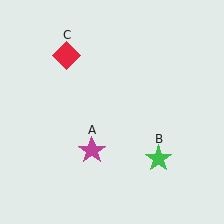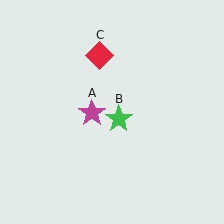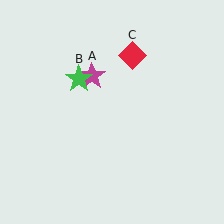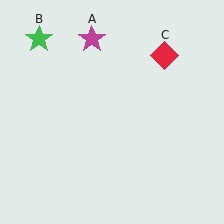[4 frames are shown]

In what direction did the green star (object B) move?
The green star (object B) moved up and to the left.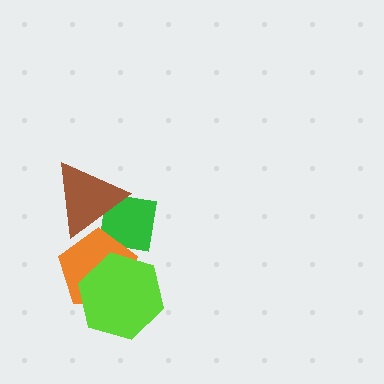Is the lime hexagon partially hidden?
No, no other shape covers it.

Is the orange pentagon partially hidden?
Yes, it is partially covered by another shape.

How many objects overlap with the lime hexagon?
1 object overlaps with the lime hexagon.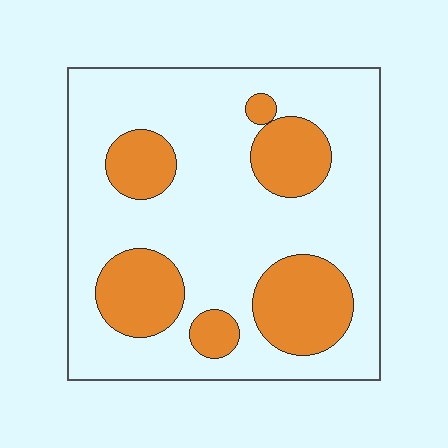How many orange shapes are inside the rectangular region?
6.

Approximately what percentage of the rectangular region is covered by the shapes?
Approximately 25%.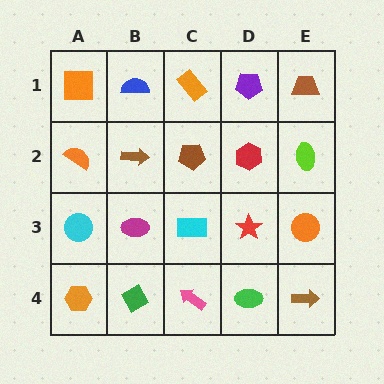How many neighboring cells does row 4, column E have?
2.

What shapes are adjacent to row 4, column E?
An orange circle (row 3, column E), a green ellipse (row 4, column D).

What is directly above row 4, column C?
A cyan rectangle.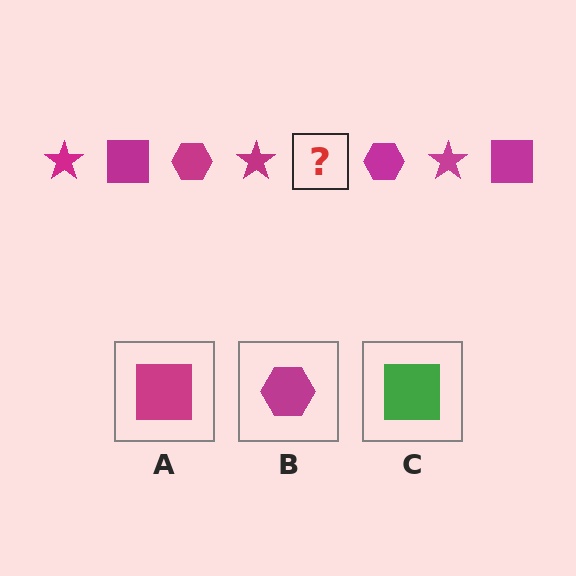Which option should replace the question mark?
Option A.